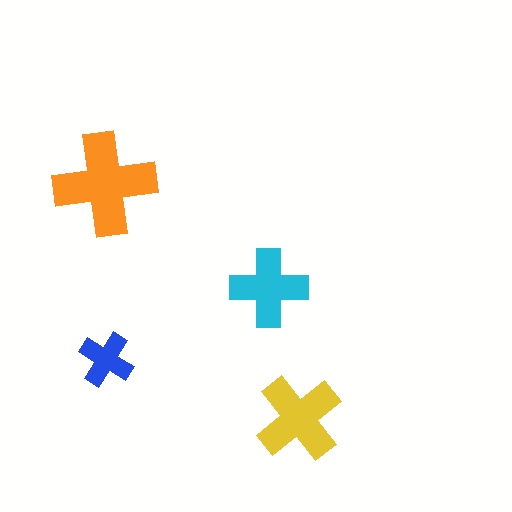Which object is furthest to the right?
The yellow cross is rightmost.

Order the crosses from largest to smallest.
the orange one, the yellow one, the cyan one, the blue one.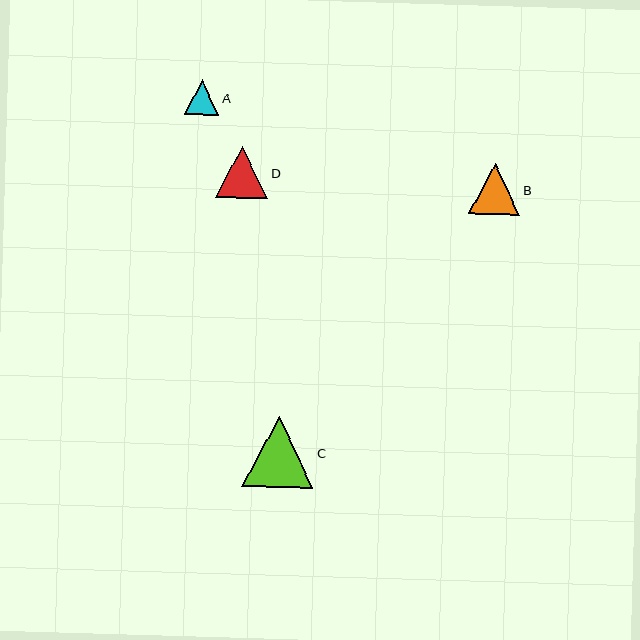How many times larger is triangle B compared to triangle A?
Triangle B is approximately 1.5 times the size of triangle A.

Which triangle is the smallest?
Triangle A is the smallest with a size of approximately 35 pixels.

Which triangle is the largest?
Triangle C is the largest with a size of approximately 71 pixels.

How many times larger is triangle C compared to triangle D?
Triangle C is approximately 1.4 times the size of triangle D.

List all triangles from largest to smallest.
From largest to smallest: C, D, B, A.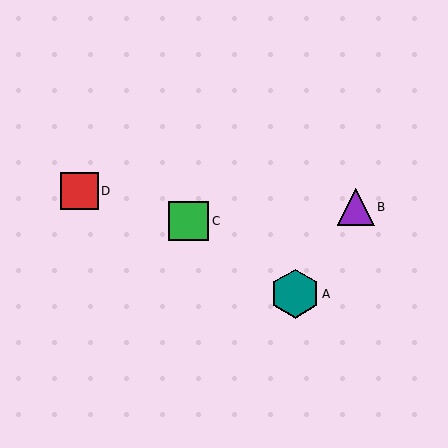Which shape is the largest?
The teal hexagon (labeled A) is the largest.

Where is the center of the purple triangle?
The center of the purple triangle is at (356, 207).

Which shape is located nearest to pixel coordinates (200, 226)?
The green square (labeled C) at (189, 221) is nearest to that location.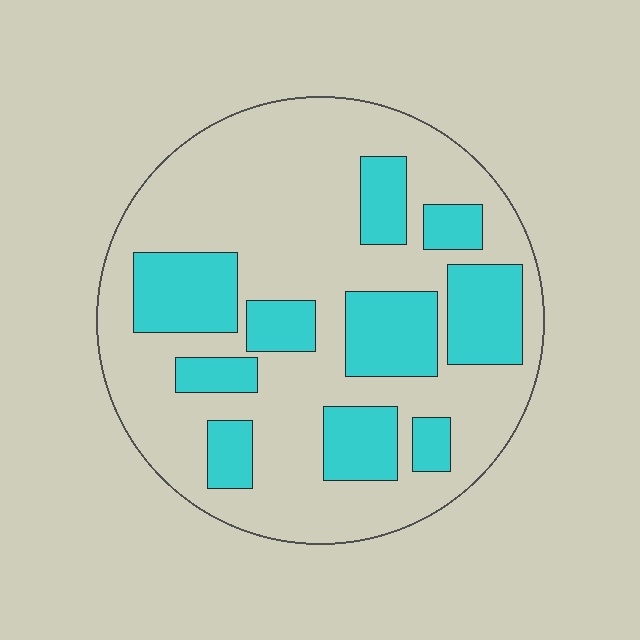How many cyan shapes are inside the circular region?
10.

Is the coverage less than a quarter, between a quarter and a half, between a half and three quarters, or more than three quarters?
Between a quarter and a half.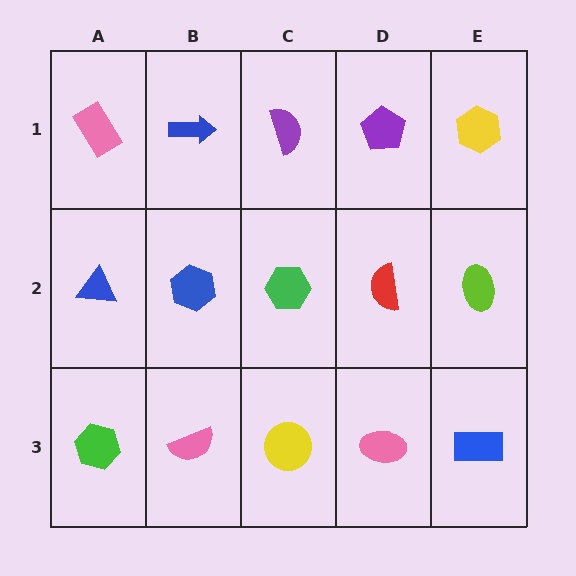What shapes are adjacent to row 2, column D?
A purple pentagon (row 1, column D), a pink ellipse (row 3, column D), a green hexagon (row 2, column C), a lime ellipse (row 2, column E).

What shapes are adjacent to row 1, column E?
A lime ellipse (row 2, column E), a purple pentagon (row 1, column D).